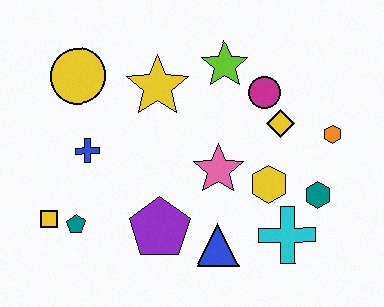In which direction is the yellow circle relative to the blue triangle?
The yellow circle is above the blue triangle.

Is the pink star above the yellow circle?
No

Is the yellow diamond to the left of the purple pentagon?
No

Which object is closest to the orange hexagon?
The yellow diamond is closest to the orange hexagon.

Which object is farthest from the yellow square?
The orange hexagon is farthest from the yellow square.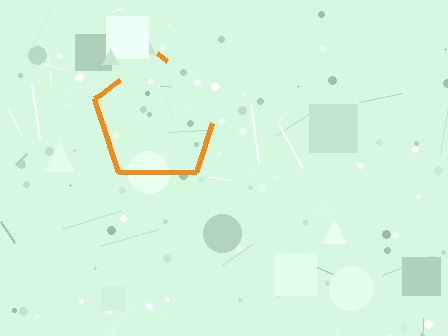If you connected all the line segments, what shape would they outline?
They would outline a pentagon.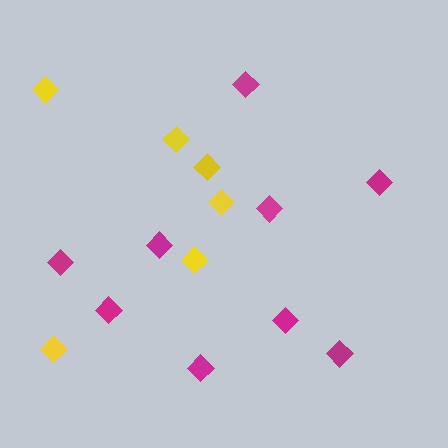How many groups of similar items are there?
There are 2 groups: one group of yellow diamonds (6) and one group of magenta diamonds (9).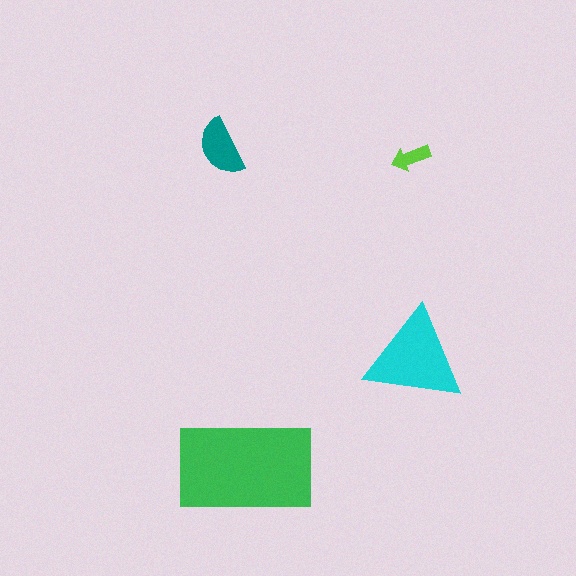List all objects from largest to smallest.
The green rectangle, the cyan triangle, the teal semicircle, the lime arrow.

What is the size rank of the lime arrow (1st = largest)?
4th.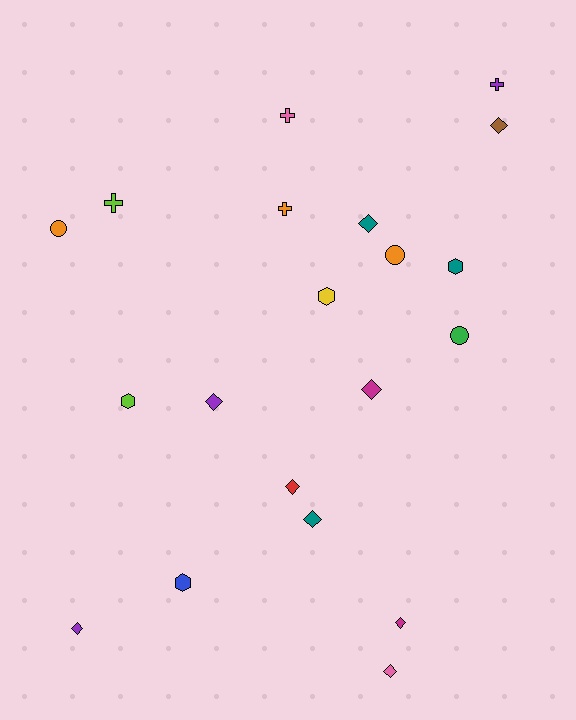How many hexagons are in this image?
There are 4 hexagons.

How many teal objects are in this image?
There are 3 teal objects.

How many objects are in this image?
There are 20 objects.